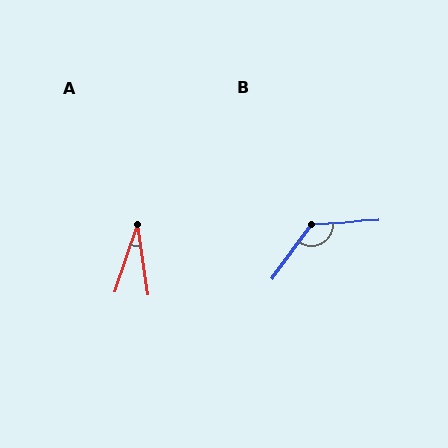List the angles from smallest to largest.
A (26°), B (129°).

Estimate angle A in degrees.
Approximately 26 degrees.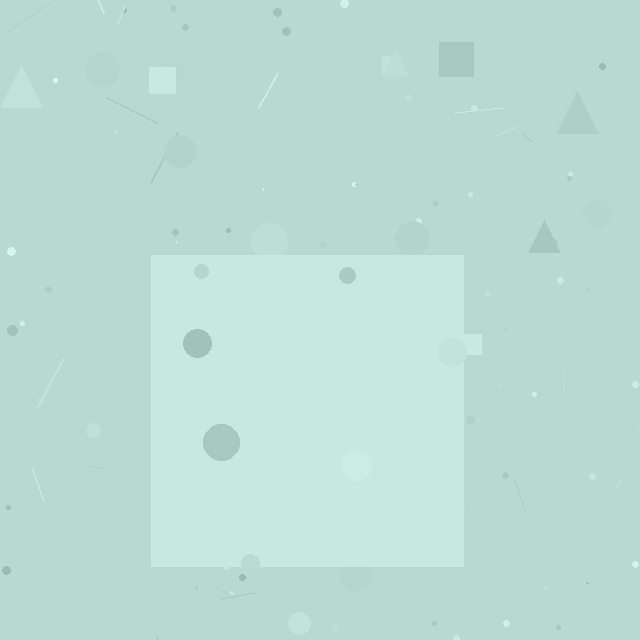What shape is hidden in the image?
A square is hidden in the image.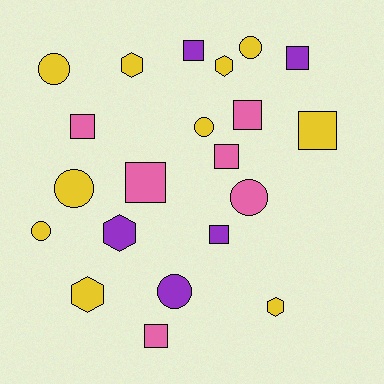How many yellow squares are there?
There is 1 yellow square.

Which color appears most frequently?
Yellow, with 10 objects.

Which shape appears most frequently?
Square, with 9 objects.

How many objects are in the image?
There are 21 objects.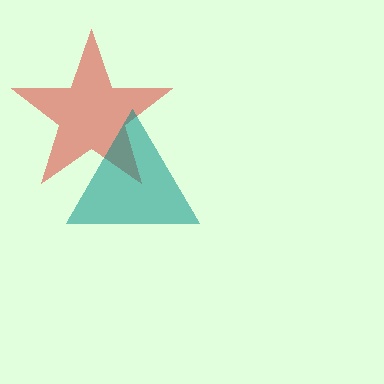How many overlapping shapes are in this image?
There are 2 overlapping shapes in the image.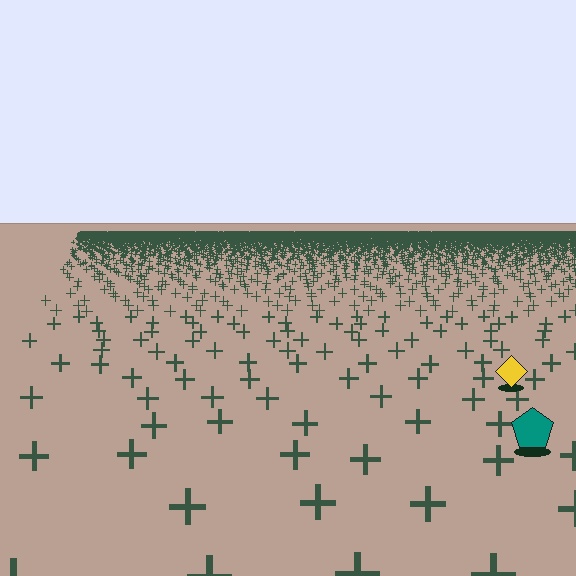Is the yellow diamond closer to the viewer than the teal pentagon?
No. The teal pentagon is closer — you can tell from the texture gradient: the ground texture is coarser near it.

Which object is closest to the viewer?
The teal pentagon is closest. The texture marks near it are larger and more spread out.